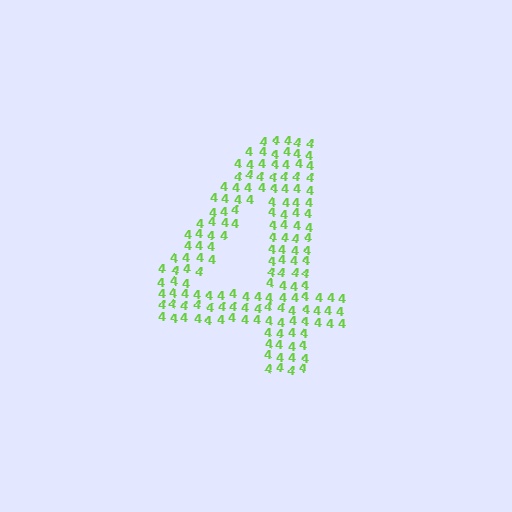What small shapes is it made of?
It is made of small digit 4's.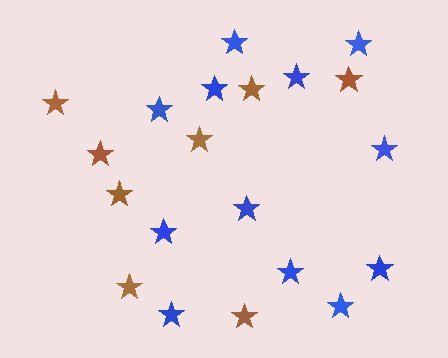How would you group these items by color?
There are 2 groups: one group of brown stars (8) and one group of blue stars (12).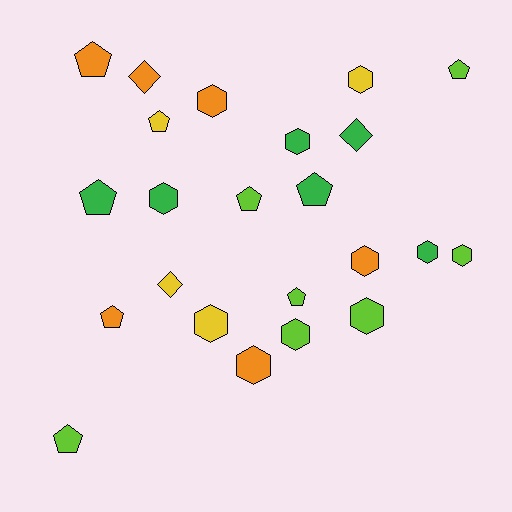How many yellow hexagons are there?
There are 2 yellow hexagons.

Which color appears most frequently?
Lime, with 7 objects.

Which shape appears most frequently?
Hexagon, with 11 objects.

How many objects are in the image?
There are 23 objects.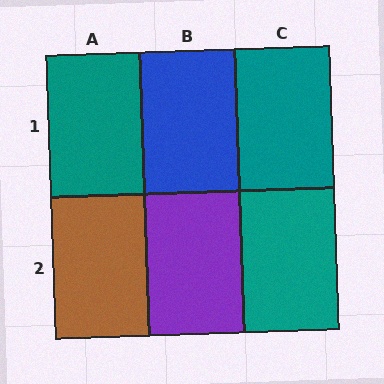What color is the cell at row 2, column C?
Teal.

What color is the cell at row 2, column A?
Brown.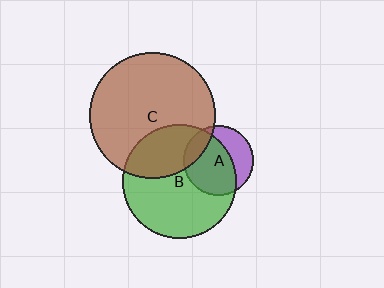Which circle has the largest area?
Circle C (brown).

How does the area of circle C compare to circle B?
Approximately 1.2 times.